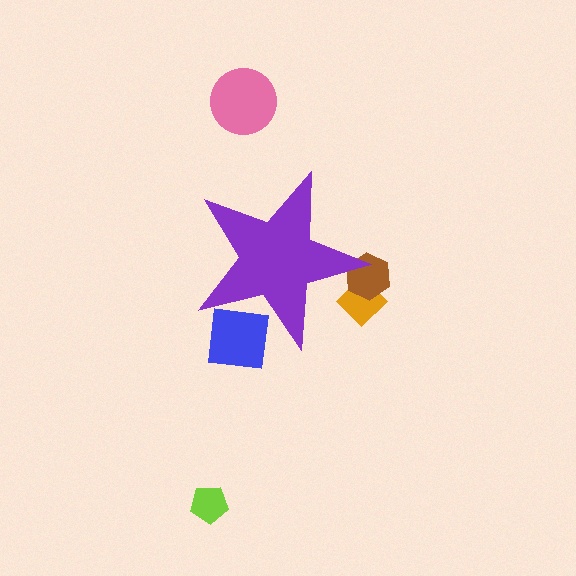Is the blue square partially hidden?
Yes, the blue square is partially hidden behind the purple star.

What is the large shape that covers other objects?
A purple star.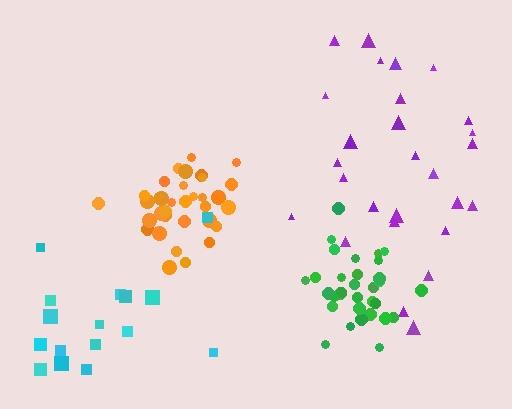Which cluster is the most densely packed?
Orange.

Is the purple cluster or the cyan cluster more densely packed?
Purple.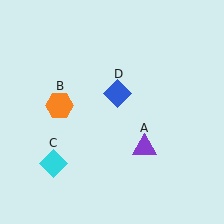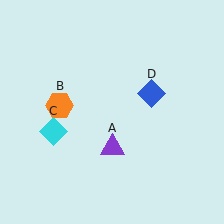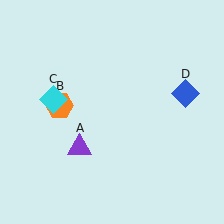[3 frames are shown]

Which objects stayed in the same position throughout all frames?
Orange hexagon (object B) remained stationary.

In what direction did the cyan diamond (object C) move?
The cyan diamond (object C) moved up.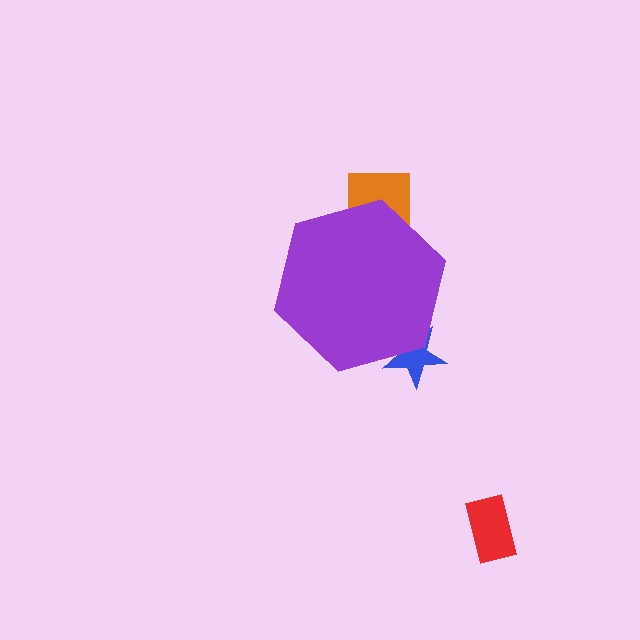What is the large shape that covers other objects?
A purple hexagon.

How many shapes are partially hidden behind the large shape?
2 shapes are partially hidden.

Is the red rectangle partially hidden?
No, the red rectangle is fully visible.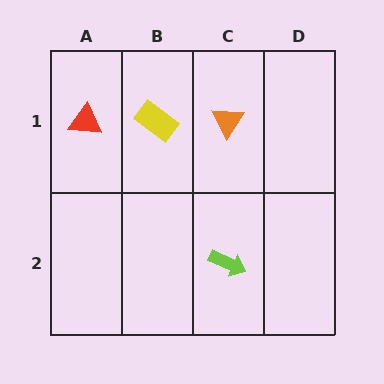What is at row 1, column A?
A red triangle.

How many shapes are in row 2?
1 shape.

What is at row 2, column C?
A lime arrow.